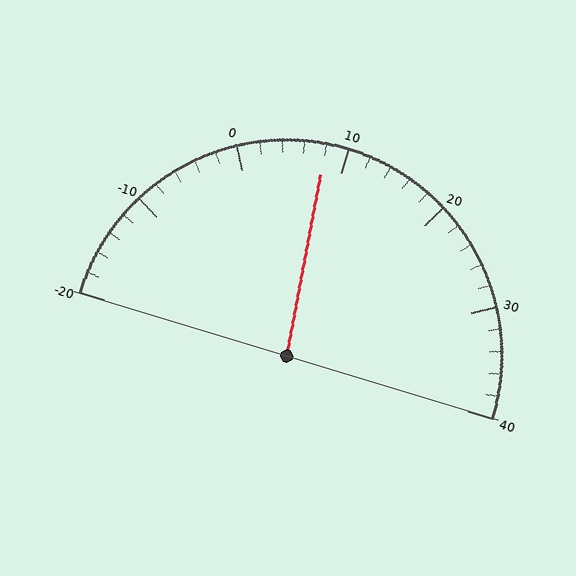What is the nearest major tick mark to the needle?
The nearest major tick mark is 10.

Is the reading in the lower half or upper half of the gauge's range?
The reading is in the lower half of the range (-20 to 40).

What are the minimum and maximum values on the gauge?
The gauge ranges from -20 to 40.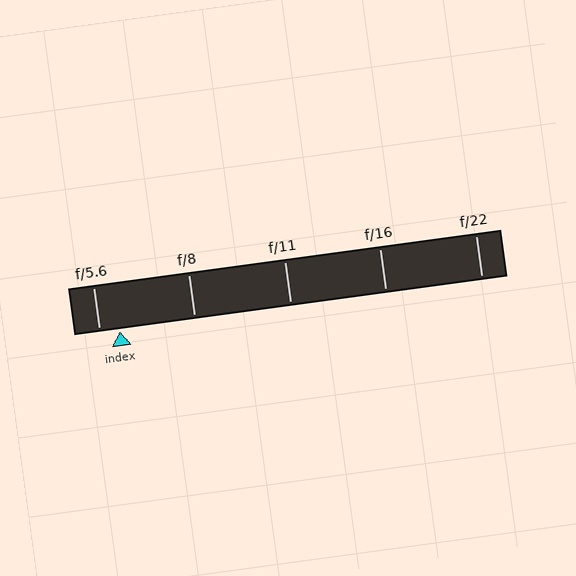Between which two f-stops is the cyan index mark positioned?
The index mark is between f/5.6 and f/8.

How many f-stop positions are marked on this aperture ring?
There are 5 f-stop positions marked.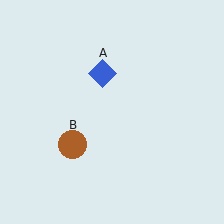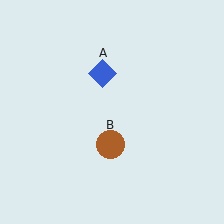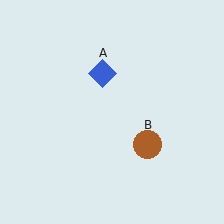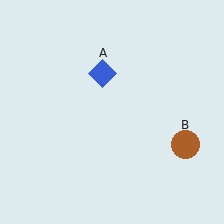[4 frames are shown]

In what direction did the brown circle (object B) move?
The brown circle (object B) moved right.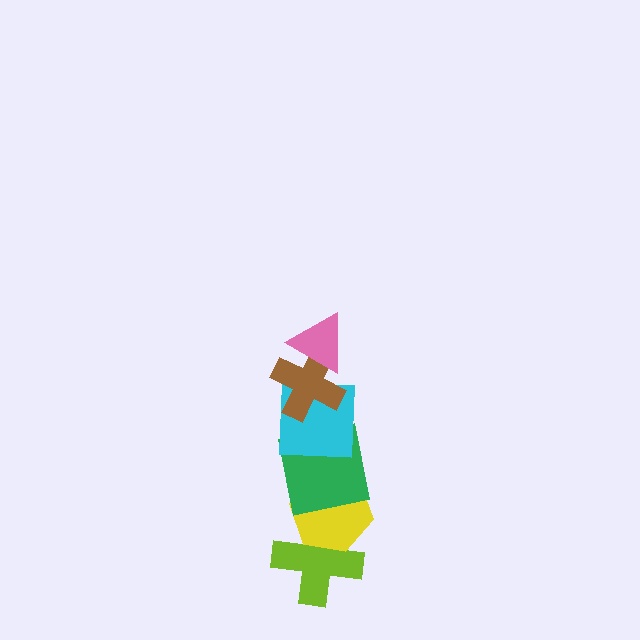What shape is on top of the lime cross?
The yellow hexagon is on top of the lime cross.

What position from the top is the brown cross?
The brown cross is 2nd from the top.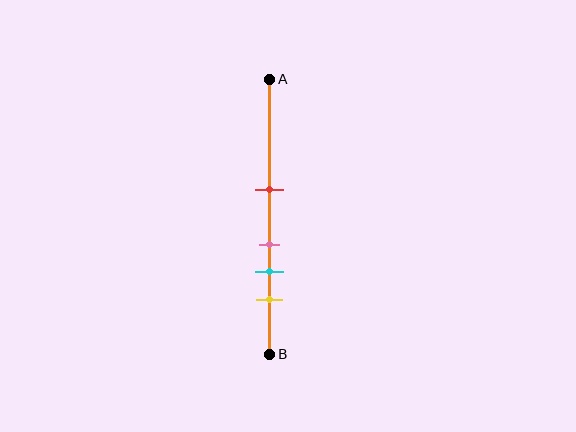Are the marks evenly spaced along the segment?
No, the marks are not evenly spaced.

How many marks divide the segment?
There are 4 marks dividing the segment.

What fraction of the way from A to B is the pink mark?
The pink mark is approximately 60% (0.6) of the way from A to B.